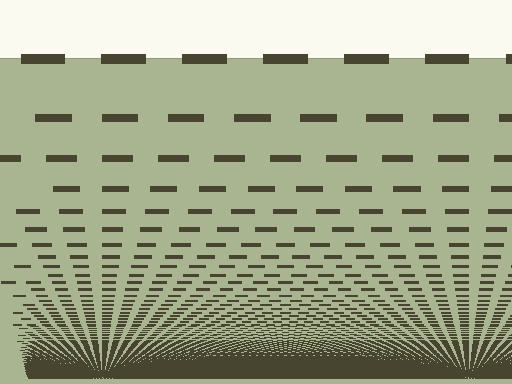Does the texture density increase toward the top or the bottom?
Density increases toward the bottom.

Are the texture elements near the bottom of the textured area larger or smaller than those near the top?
Smaller. The gradient is inverted — elements near the bottom are smaller and denser.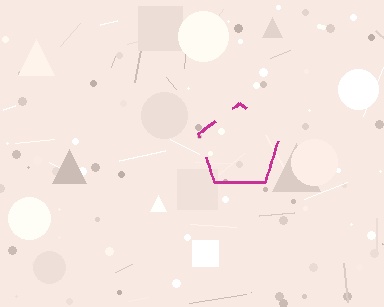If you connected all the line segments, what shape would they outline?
They would outline a pentagon.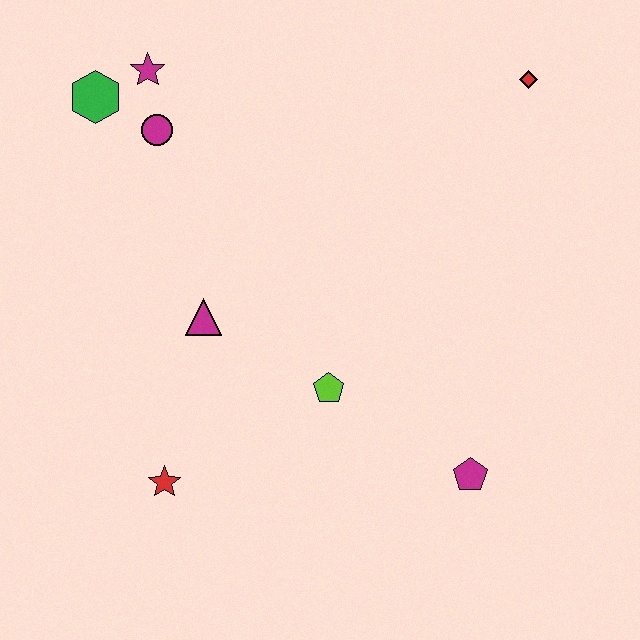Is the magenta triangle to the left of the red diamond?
Yes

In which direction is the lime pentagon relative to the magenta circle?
The lime pentagon is below the magenta circle.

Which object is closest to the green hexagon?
The magenta star is closest to the green hexagon.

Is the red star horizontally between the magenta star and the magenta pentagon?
Yes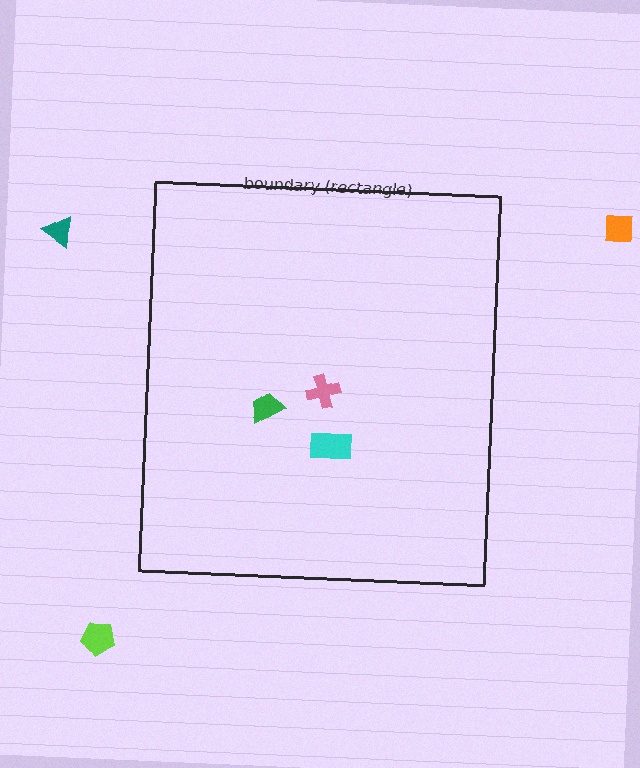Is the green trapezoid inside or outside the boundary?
Inside.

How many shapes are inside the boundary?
3 inside, 3 outside.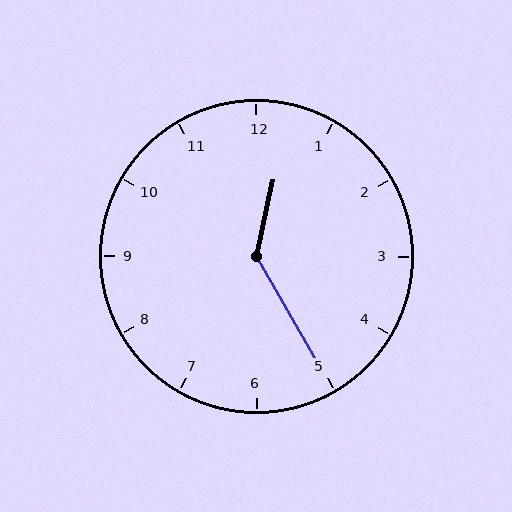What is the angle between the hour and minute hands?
Approximately 138 degrees.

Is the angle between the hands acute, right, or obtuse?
It is obtuse.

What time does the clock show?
12:25.